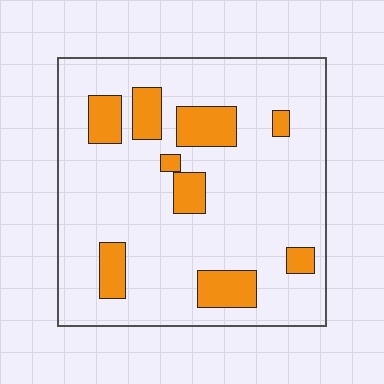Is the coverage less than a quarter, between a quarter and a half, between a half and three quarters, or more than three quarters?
Less than a quarter.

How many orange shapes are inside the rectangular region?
9.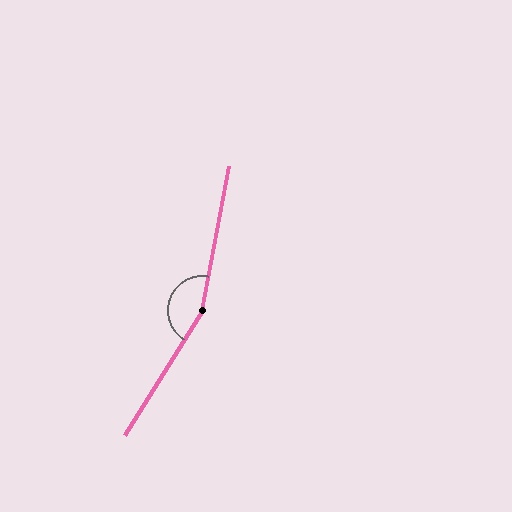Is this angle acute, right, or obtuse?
It is obtuse.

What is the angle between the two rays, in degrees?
Approximately 159 degrees.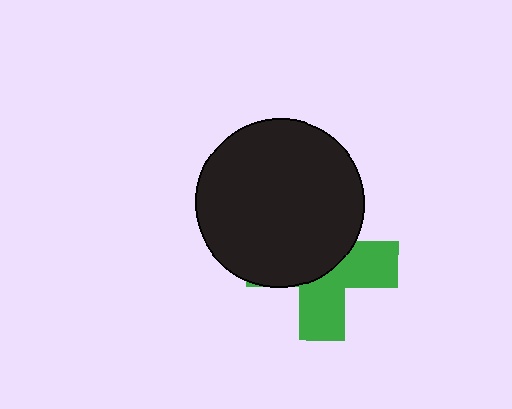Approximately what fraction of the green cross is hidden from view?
Roughly 54% of the green cross is hidden behind the black circle.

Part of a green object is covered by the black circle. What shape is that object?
It is a cross.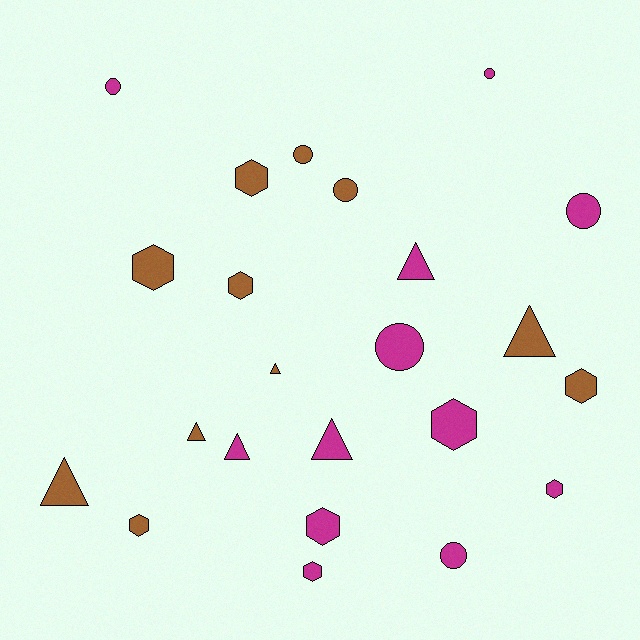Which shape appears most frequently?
Hexagon, with 9 objects.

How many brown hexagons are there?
There are 5 brown hexagons.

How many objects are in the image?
There are 23 objects.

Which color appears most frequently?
Magenta, with 12 objects.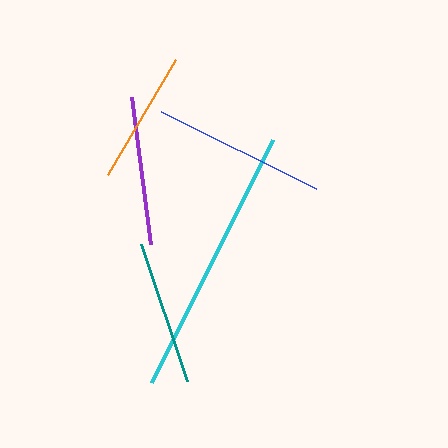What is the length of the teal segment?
The teal segment is approximately 144 pixels long.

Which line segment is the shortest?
The orange line is the shortest at approximately 134 pixels.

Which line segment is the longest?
The cyan line is the longest at approximately 271 pixels.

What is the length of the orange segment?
The orange segment is approximately 134 pixels long.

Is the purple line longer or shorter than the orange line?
The purple line is longer than the orange line.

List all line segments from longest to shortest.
From longest to shortest: cyan, blue, purple, teal, orange.